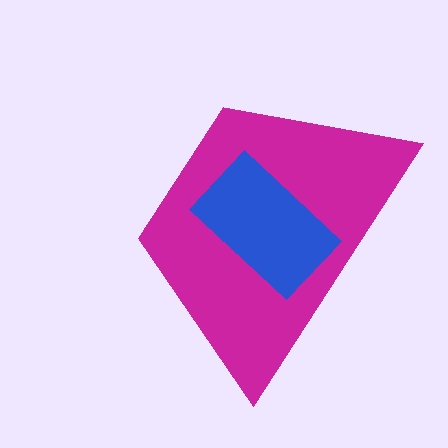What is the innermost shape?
The blue rectangle.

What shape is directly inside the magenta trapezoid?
The blue rectangle.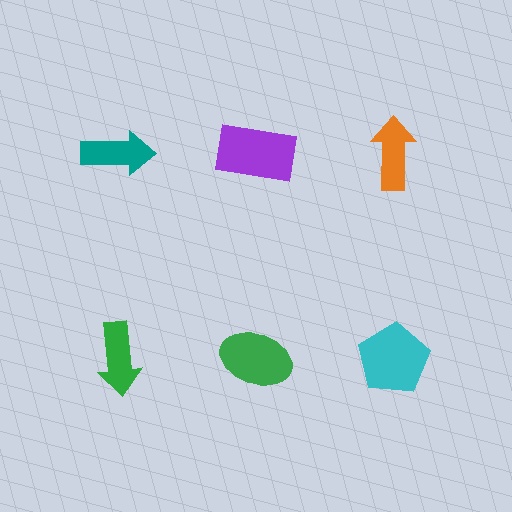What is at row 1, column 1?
A teal arrow.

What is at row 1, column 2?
A purple rectangle.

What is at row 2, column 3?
A cyan pentagon.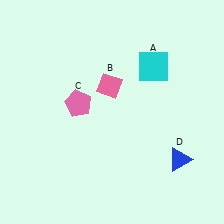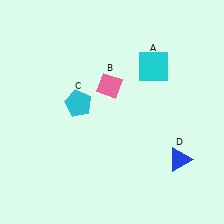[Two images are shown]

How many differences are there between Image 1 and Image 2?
There is 1 difference between the two images.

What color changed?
The pentagon (C) changed from pink in Image 1 to cyan in Image 2.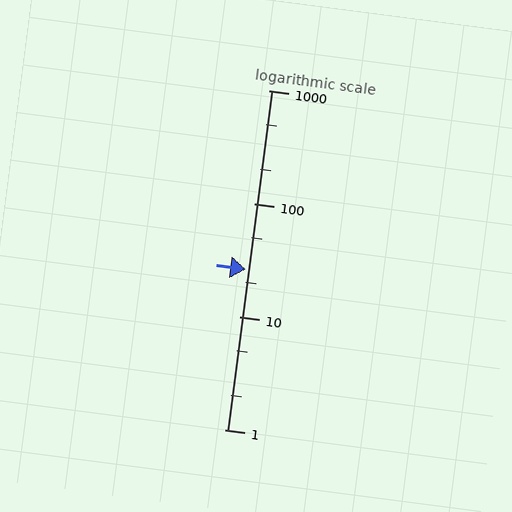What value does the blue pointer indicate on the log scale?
The pointer indicates approximately 26.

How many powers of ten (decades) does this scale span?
The scale spans 3 decades, from 1 to 1000.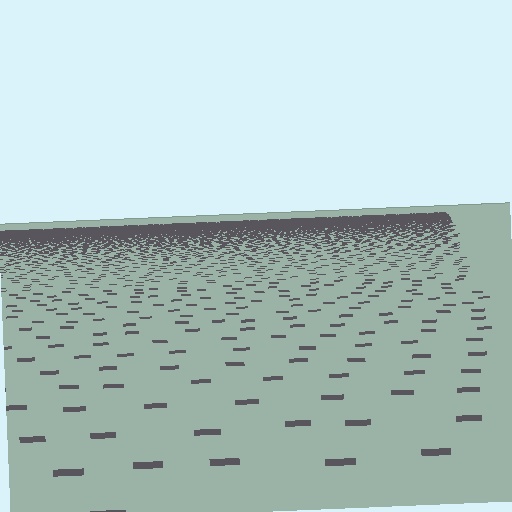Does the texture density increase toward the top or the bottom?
Density increases toward the top.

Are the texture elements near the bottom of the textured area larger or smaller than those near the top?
Larger. Near the bottom, elements are closer to the viewer and appear at a bigger on-screen size.